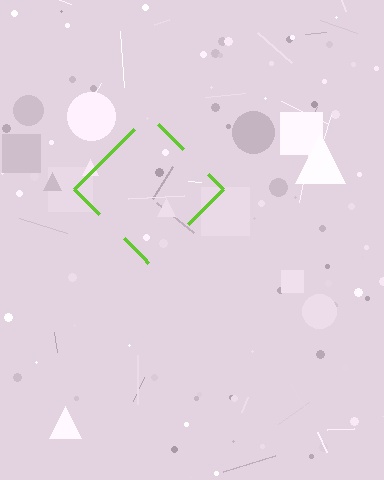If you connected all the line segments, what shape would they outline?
They would outline a diamond.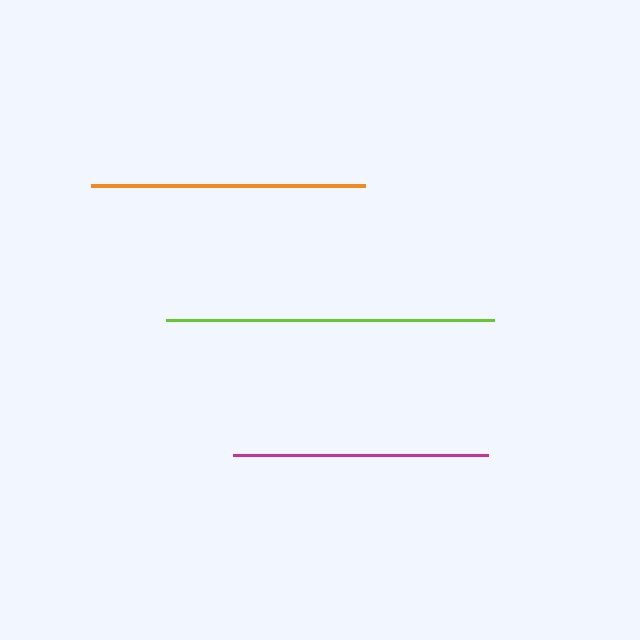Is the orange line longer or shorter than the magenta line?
The orange line is longer than the magenta line.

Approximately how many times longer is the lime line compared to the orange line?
The lime line is approximately 1.2 times the length of the orange line.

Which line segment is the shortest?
The magenta line is the shortest at approximately 255 pixels.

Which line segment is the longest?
The lime line is the longest at approximately 328 pixels.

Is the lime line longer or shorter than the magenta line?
The lime line is longer than the magenta line.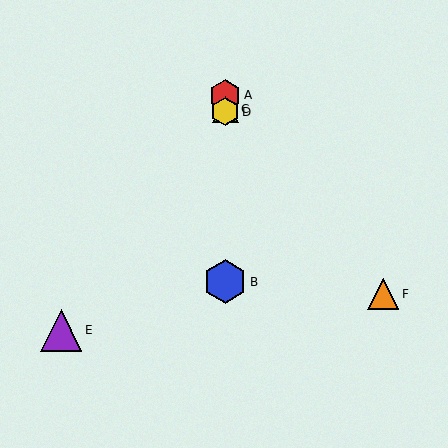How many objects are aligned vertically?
4 objects (A, B, C, D) are aligned vertically.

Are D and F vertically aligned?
No, D is at x≈225 and F is at x≈383.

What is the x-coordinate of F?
Object F is at x≈383.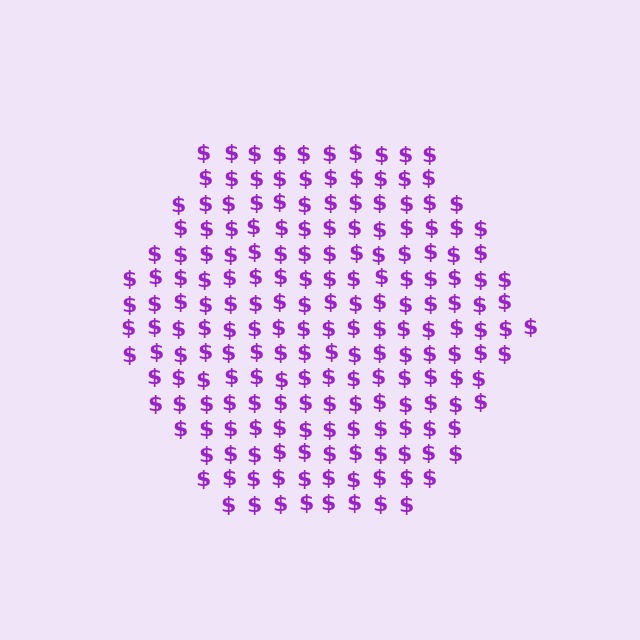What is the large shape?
The large shape is a hexagon.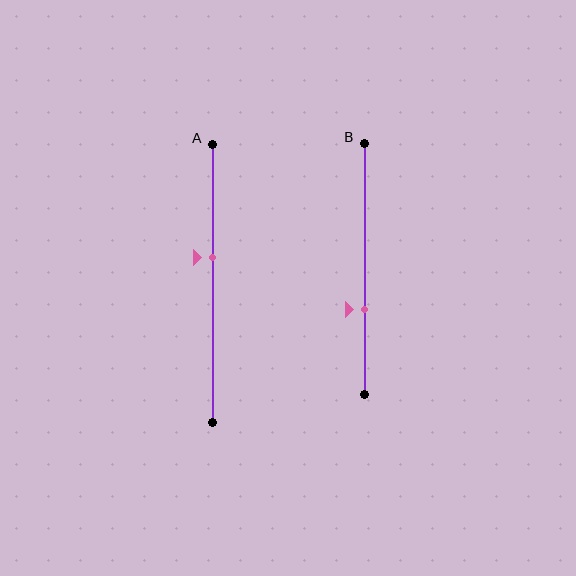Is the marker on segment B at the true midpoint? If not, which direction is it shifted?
No, the marker on segment B is shifted downward by about 16% of the segment length.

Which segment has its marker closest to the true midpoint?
Segment A has its marker closest to the true midpoint.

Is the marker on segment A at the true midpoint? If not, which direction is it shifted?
No, the marker on segment A is shifted upward by about 9% of the segment length.